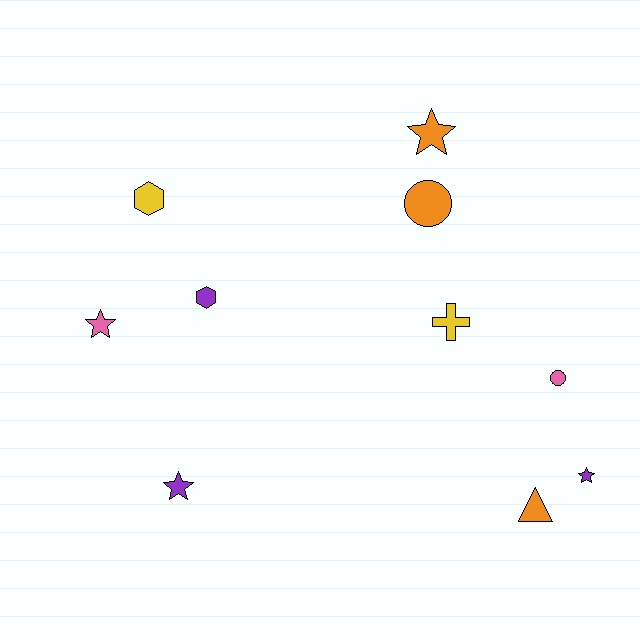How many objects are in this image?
There are 10 objects.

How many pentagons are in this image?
There are no pentagons.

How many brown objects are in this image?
There are no brown objects.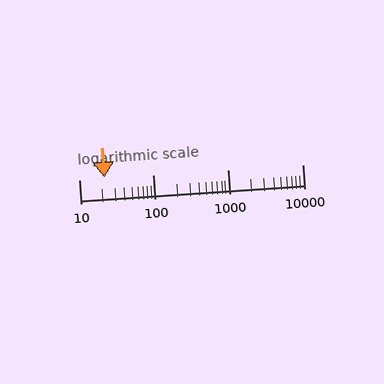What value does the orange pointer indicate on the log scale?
The pointer indicates approximately 22.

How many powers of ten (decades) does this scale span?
The scale spans 3 decades, from 10 to 10000.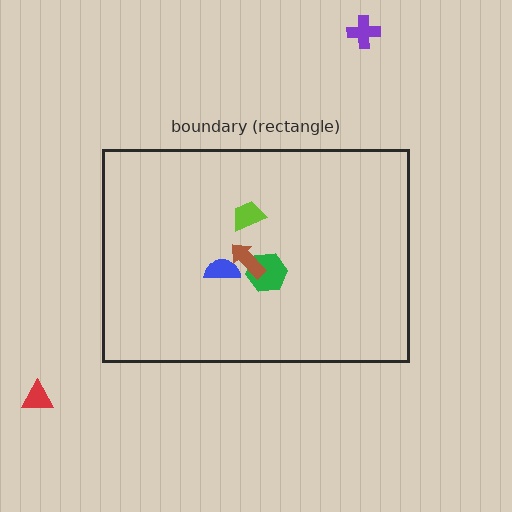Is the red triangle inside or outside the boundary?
Outside.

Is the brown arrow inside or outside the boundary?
Inside.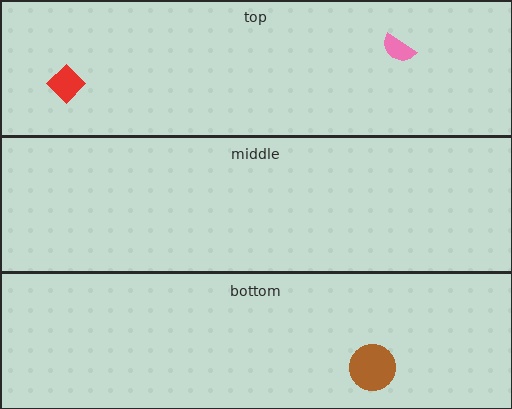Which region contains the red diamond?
The top region.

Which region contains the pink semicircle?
The top region.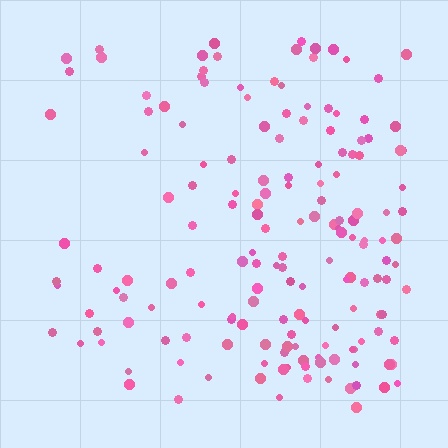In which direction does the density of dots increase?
From left to right, with the right side densest.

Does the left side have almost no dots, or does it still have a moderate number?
Still a moderate number, just noticeably fewer than the right.